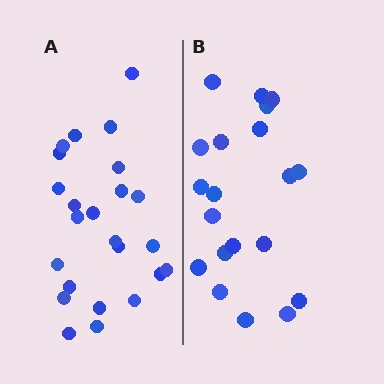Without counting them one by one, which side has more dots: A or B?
Region A (the left region) has more dots.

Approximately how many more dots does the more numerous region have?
Region A has about 4 more dots than region B.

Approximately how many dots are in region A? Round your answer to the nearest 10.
About 20 dots. (The exact count is 24, which rounds to 20.)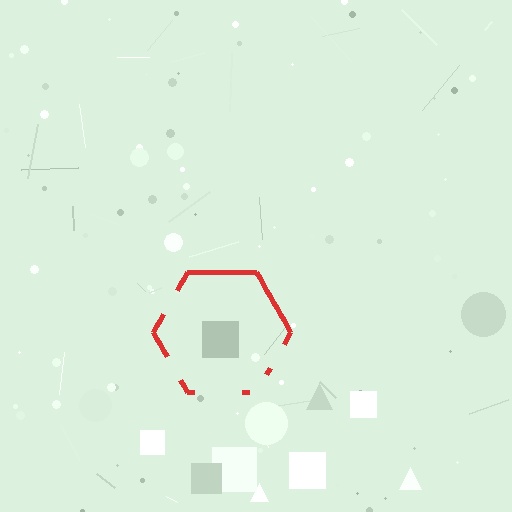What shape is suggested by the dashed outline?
The dashed outline suggests a hexagon.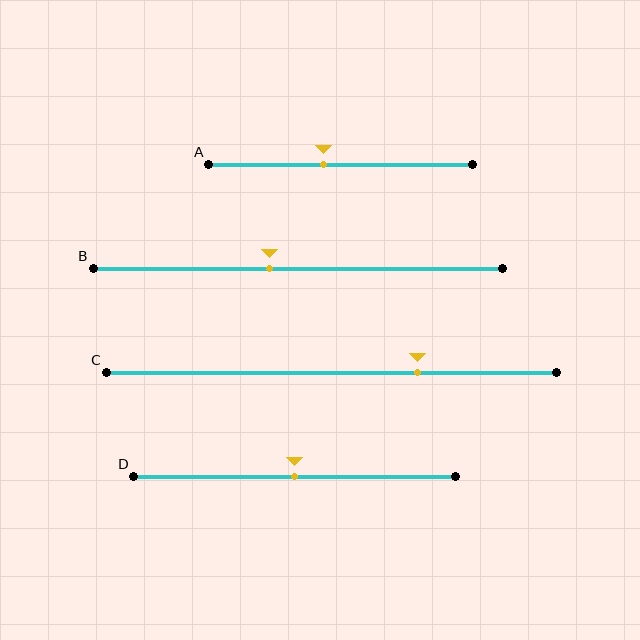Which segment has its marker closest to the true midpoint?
Segment D has its marker closest to the true midpoint.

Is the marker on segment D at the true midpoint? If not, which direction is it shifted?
Yes, the marker on segment D is at the true midpoint.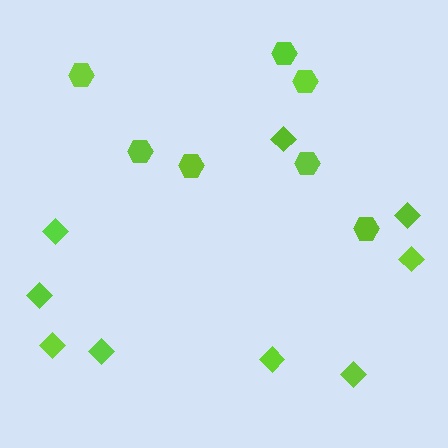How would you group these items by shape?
There are 2 groups: one group of hexagons (7) and one group of diamonds (9).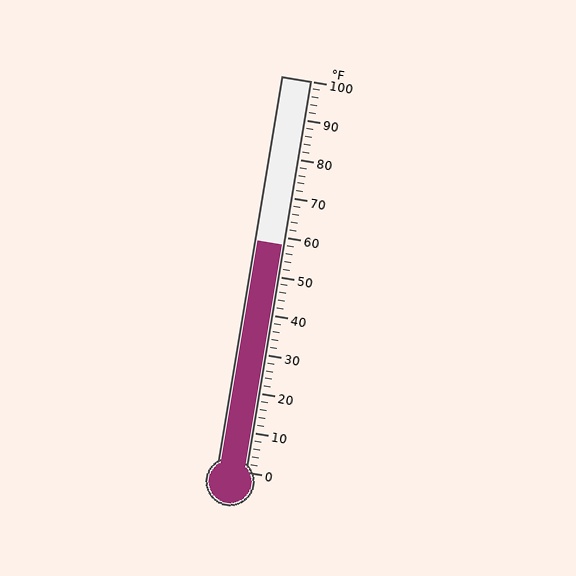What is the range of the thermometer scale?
The thermometer scale ranges from 0°F to 100°F.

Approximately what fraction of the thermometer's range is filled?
The thermometer is filled to approximately 60% of its range.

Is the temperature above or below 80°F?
The temperature is below 80°F.